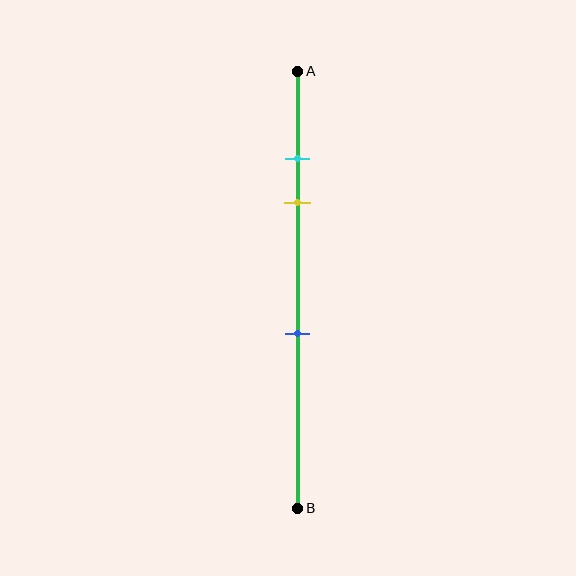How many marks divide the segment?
There are 3 marks dividing the segment.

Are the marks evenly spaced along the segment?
No, the marks are not evenly spaced.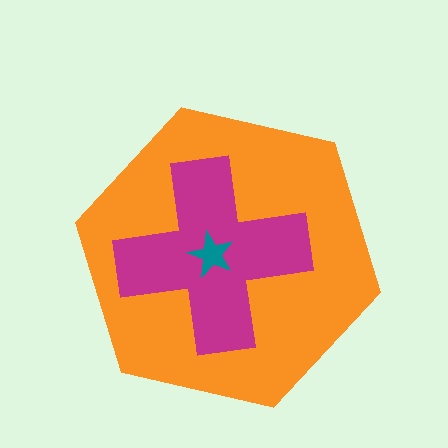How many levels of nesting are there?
3.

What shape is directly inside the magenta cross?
The teal star.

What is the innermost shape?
The teal star.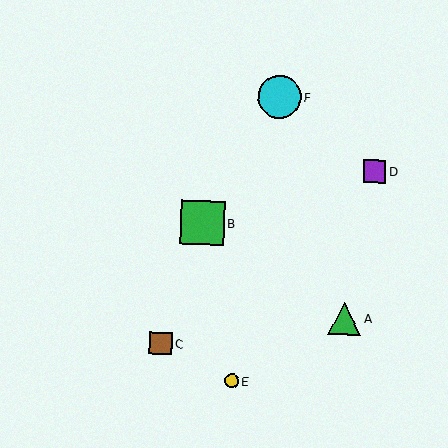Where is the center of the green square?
The center of the green square is at (203, 223).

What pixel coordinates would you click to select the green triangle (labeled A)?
Click at (345, 319) to select the green triangle A.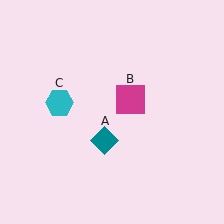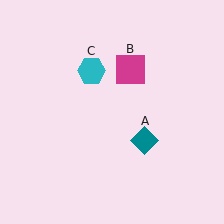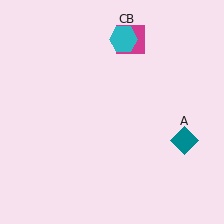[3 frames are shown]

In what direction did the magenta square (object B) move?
The magenta square (object B) moved up.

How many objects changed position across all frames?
3 objects changed position: teal diamond (object A), magenta square (object B), cyan hexagon (object C).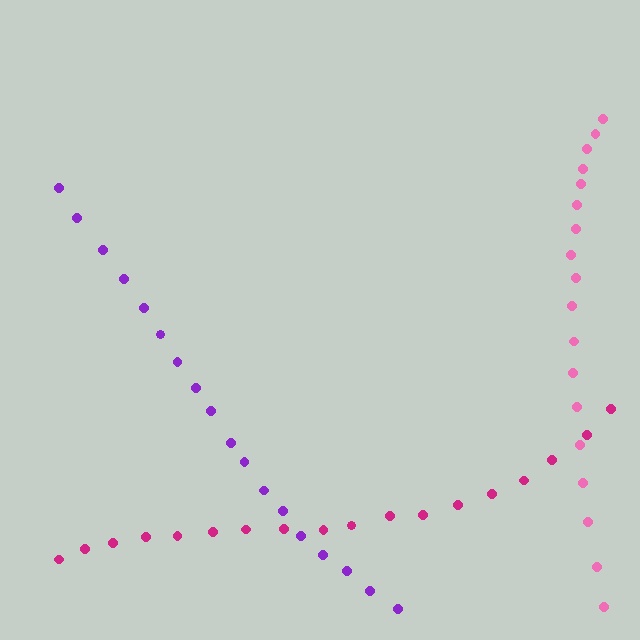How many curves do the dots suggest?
There are 3 distinct paths.